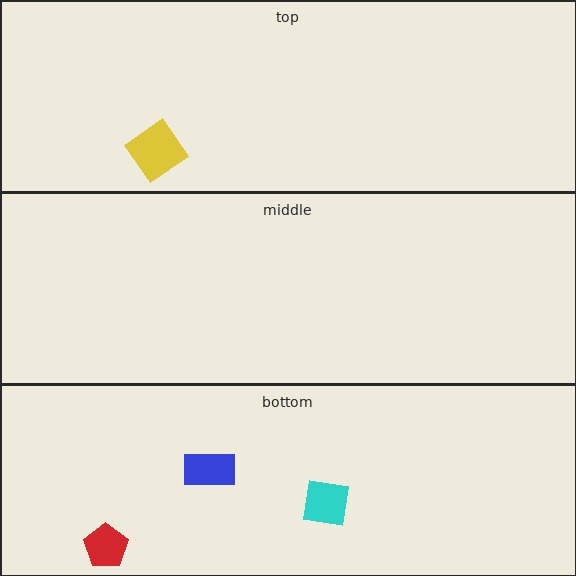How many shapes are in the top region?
1.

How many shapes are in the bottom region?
3.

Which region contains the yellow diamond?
The top region.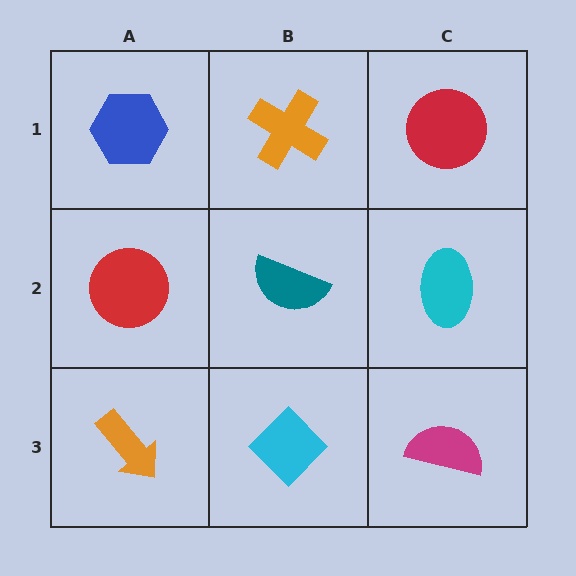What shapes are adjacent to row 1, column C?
A cyan ellipse (row 2, column C), an orange cross (row 1, column B).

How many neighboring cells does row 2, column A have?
3.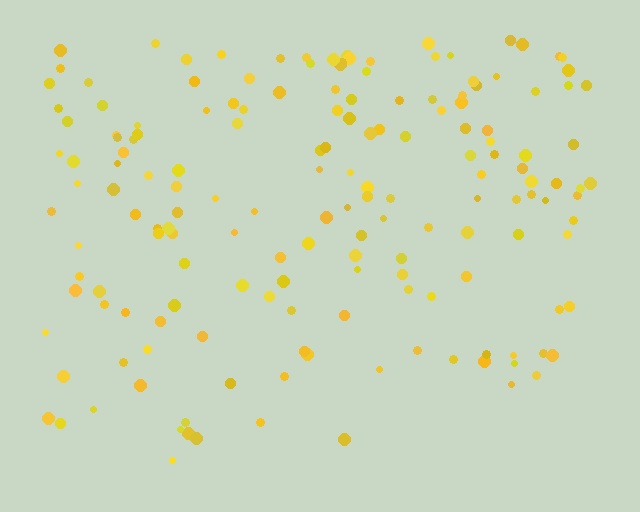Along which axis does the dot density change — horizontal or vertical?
Vertical.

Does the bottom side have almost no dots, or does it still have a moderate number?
Still a moderate number, just noticeably fewer than the top.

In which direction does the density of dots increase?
From bottom to top, with the top side densest.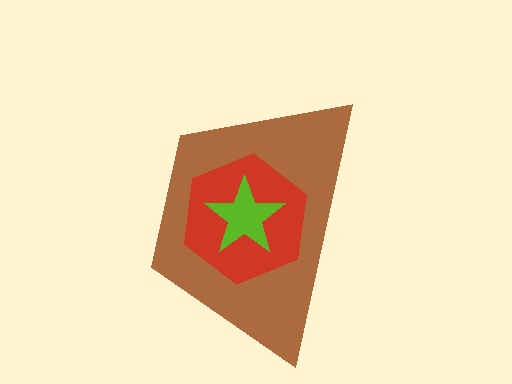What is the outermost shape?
The brown trapezoid.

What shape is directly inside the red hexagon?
The lime star.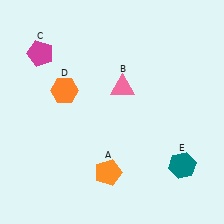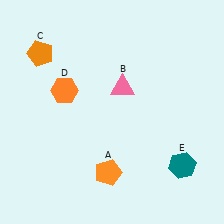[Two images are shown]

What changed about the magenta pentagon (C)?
In Image 1, C is magenta. In Image 2, it changed to orange.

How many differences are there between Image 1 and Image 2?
There is 1 difference between the two images.